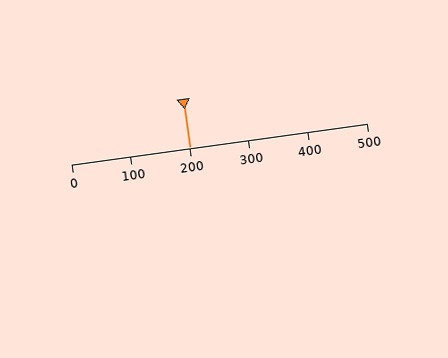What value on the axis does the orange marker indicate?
The marker indicates approximately 200.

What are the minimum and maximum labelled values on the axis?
The axis runs from 0 to 500.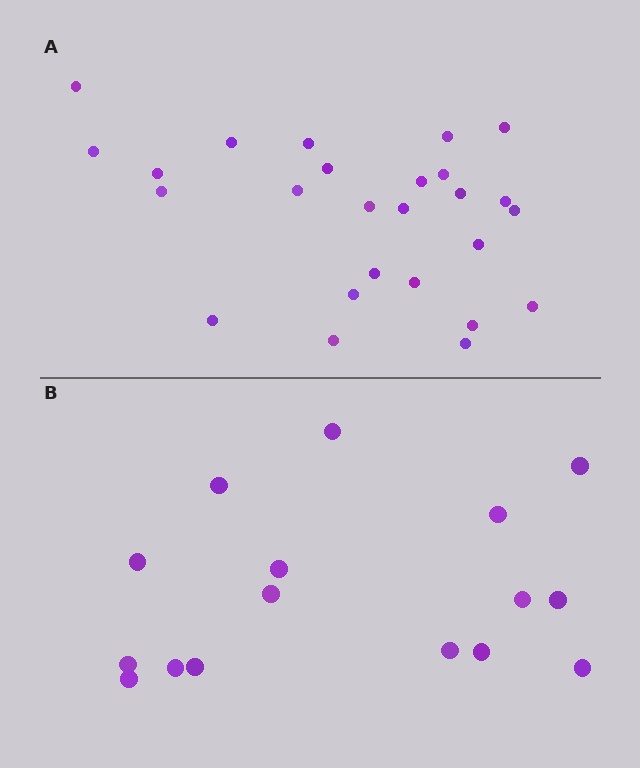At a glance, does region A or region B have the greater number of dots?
Region A (the top region) has more dots.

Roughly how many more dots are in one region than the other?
Region A has roughly 10 or so more dots than region B.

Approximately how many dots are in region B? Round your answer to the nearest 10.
About 20 dots. (The exact count is 16, which rounds to 20.)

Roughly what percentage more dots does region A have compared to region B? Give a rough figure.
About 60% more.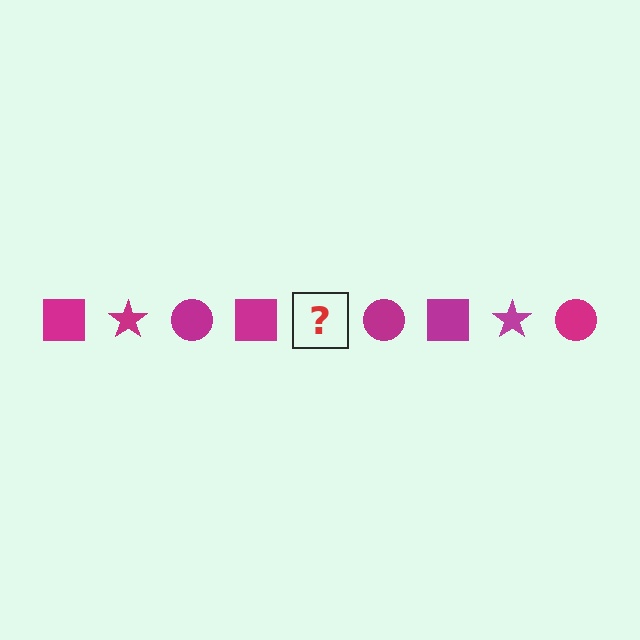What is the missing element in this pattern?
The missing element is a magenta star.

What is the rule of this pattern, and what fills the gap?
The rule is that the pattern cycles through square, star, circle shapes in magenta. The gap should be filled with a magenta star.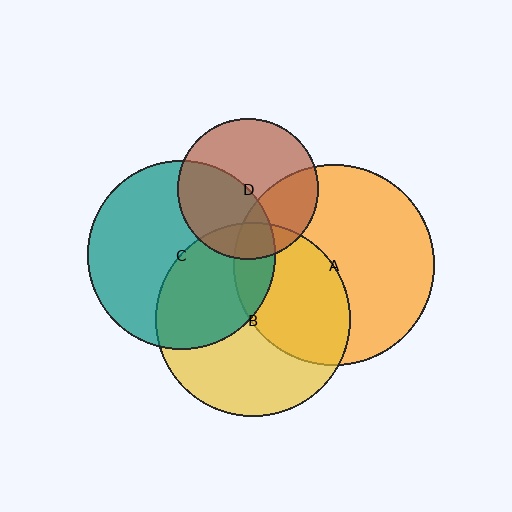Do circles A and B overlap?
Yes.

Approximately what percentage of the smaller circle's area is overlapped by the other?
Approximately 40%.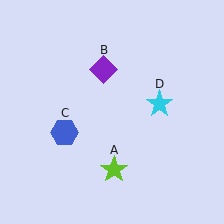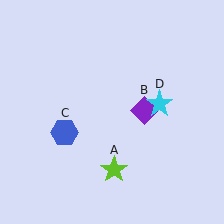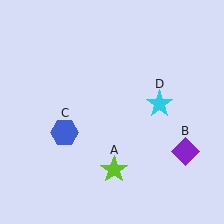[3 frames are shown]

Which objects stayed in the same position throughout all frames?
Lime star (object A) and blue hexagon (object C) and cyan star (object D) remained stationary.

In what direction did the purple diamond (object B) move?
The purple diamond (object B) moved down and to the right.